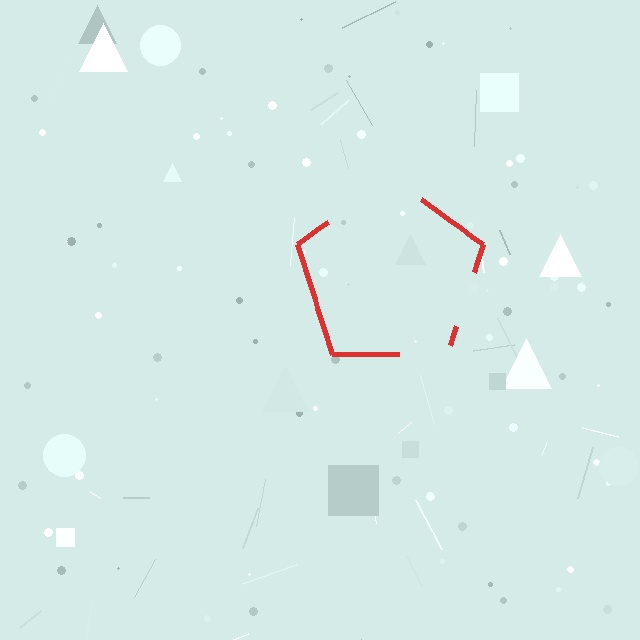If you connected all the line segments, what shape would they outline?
They would outline a pentagon.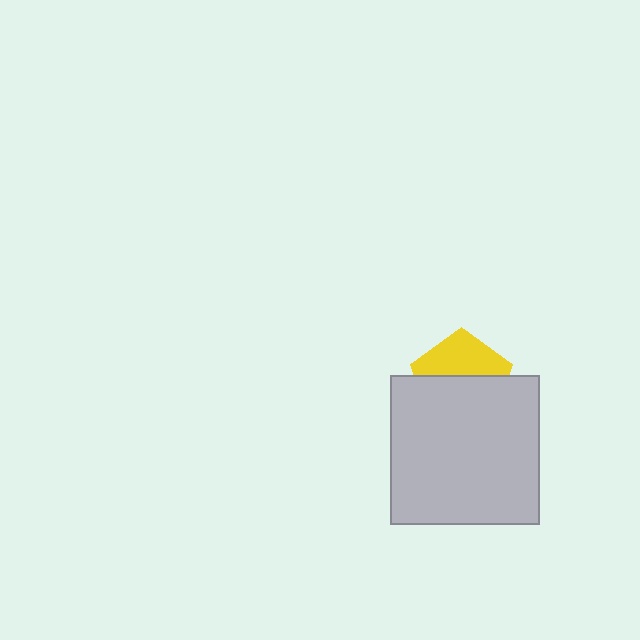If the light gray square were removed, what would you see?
You would see the complete yellow pentagon.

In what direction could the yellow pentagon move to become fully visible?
The yellow pentagon could move up. That would shift it out from behind the light gray square entirely.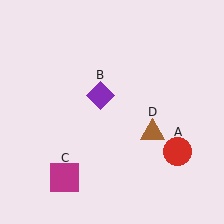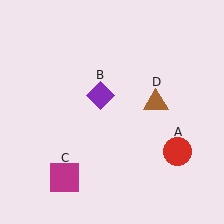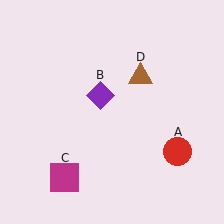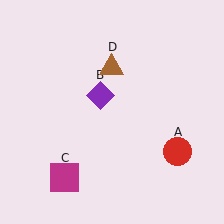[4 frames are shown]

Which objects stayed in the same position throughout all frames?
Red circle (object A) and purple diamond (object B) and magenta square (object C) remained stationary.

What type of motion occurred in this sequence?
The brown triangle (object D) rotated counterclockwise around the center of the scene.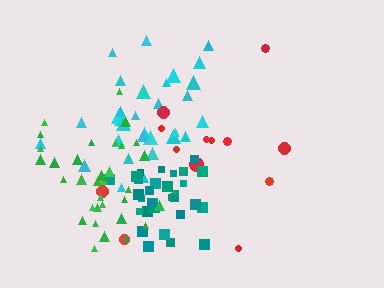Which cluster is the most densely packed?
Teal.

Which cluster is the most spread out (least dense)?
Red.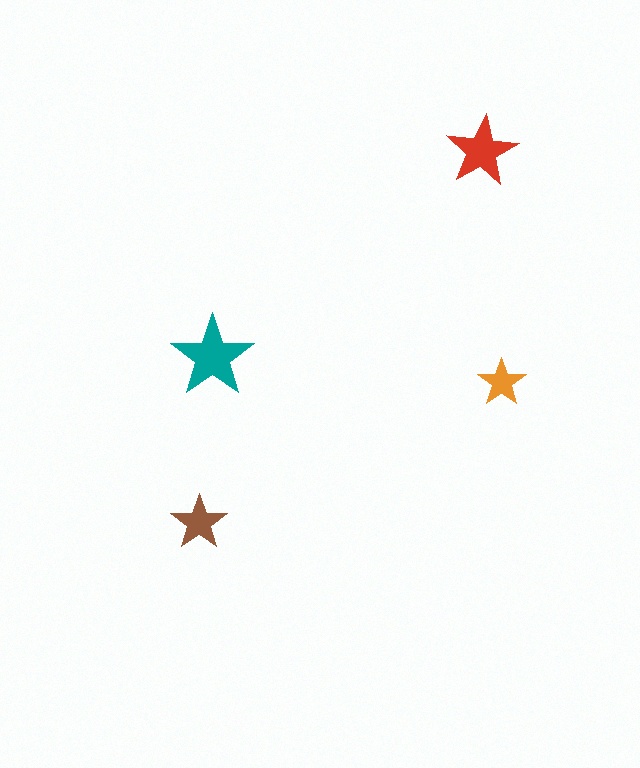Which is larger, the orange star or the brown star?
The brown one.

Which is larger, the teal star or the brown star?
The teal one.